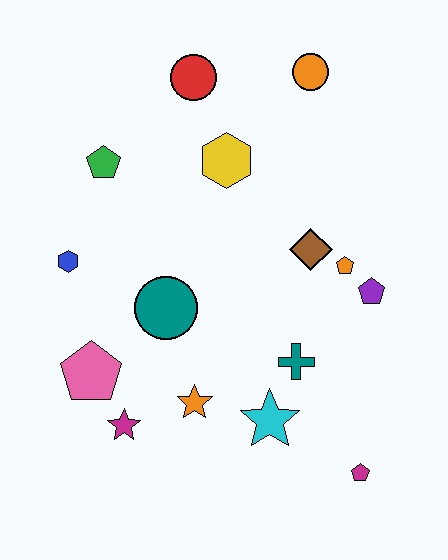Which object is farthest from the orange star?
The orange circle is farthest from the orange star.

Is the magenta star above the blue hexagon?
No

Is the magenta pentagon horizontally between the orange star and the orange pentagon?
No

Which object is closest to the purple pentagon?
The orange pentagon is closest to the purple pentagon.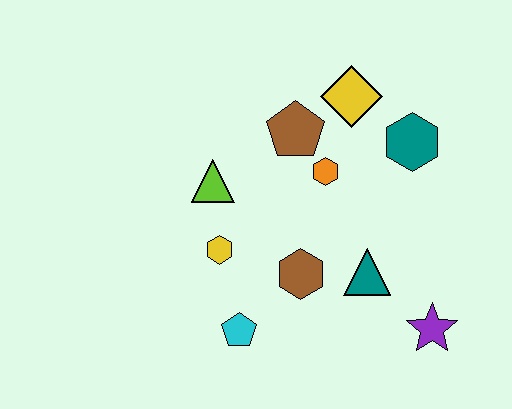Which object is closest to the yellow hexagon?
The lime triangle is closest to the yellow hexagon.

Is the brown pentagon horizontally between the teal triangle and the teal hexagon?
No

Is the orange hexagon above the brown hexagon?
Yes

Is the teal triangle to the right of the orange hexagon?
Yes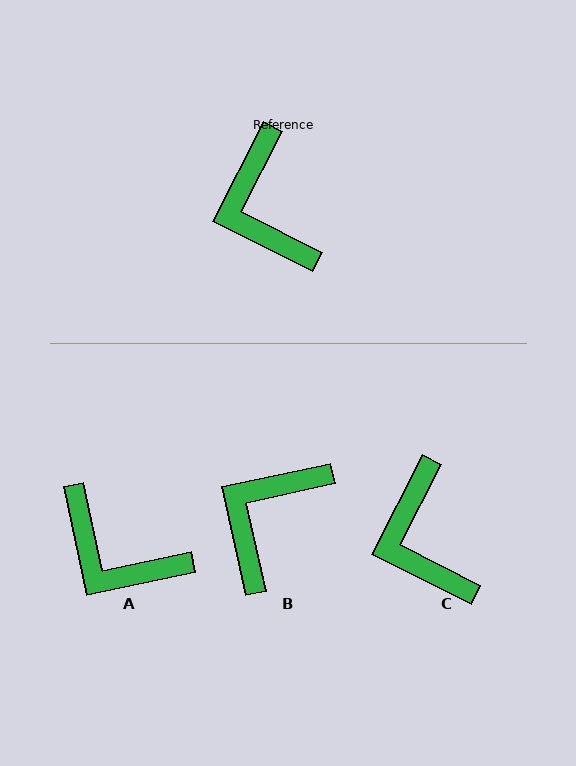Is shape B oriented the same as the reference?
No, it is off by about 51 degrees.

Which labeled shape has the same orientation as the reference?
C.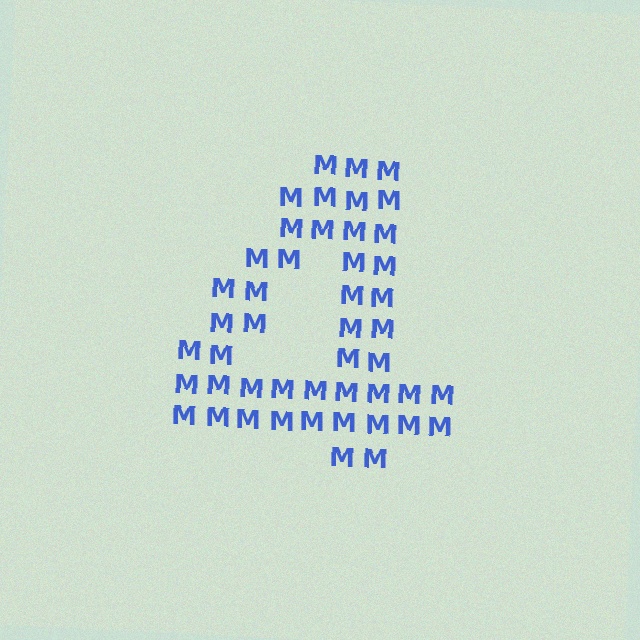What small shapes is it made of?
It is made of small letter M's.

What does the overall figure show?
The overall figure shows the digit 4.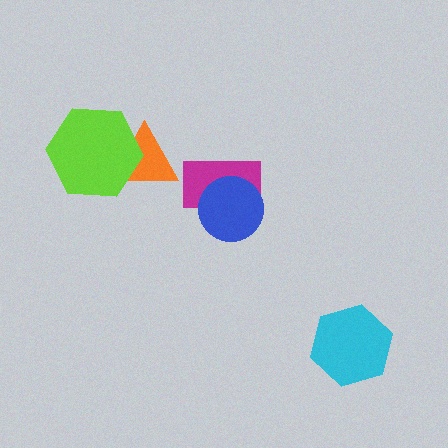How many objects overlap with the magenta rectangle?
1 object overlaps with the magenta rectangle.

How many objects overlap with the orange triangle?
1 object overlaps with the orange triangle.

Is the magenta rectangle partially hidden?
Yes, it is partially covered by another shape.